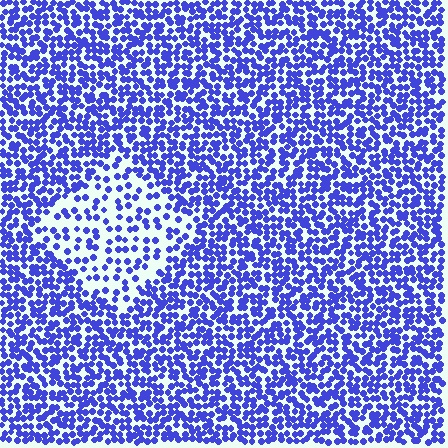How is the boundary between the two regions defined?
The boundary is defined by a change in element density (approximately 2.2x ratio). All elements are the same color, size, and shape.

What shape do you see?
I see a diamond.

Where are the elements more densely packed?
The elements are more densely packed outside the diamond boundary.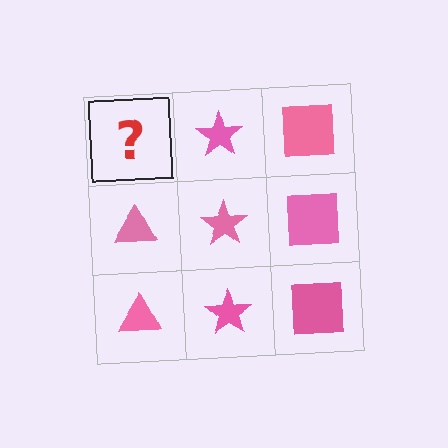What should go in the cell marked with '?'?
The missing cell should contain a pink triangle.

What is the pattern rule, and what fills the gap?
The rule is that each column has a consistent shape. The gap should be filled with a pink triangle.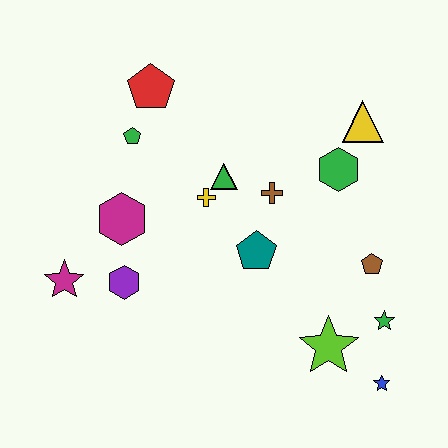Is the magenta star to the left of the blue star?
Yes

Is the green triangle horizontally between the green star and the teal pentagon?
No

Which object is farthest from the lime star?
The red pentagon is farthest from the lime star.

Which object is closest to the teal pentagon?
The brown cross is closest to the teal pentagon.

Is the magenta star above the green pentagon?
No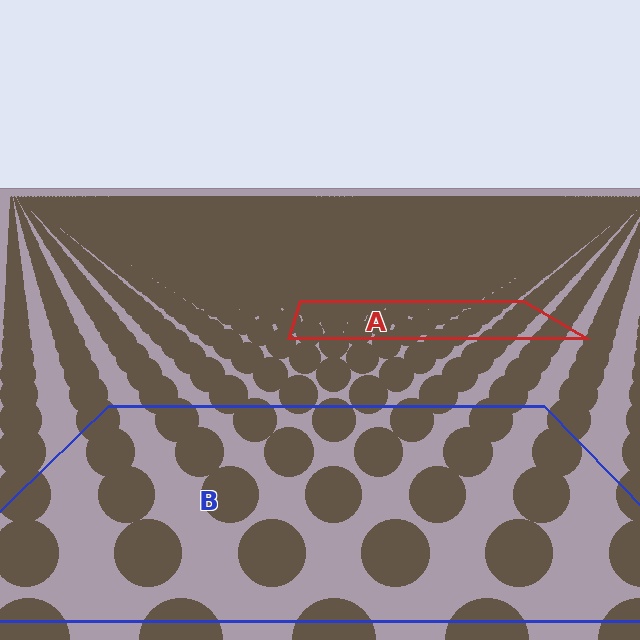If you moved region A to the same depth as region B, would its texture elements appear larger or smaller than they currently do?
They would appear larger. At a closer depth, the same texture elements are projected at a bigger on-screen size.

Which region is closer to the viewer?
Region B is closer. The texture elements there are larger and more spread out.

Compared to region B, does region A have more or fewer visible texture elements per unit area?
Region A has more texture elements per unit area — they are packed more densely because it is farther away.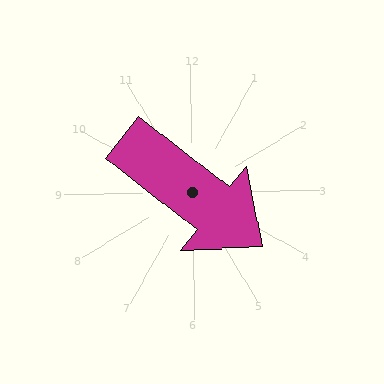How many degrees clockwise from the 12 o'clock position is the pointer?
Approximately 129 degrees.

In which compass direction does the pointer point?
Southeast.